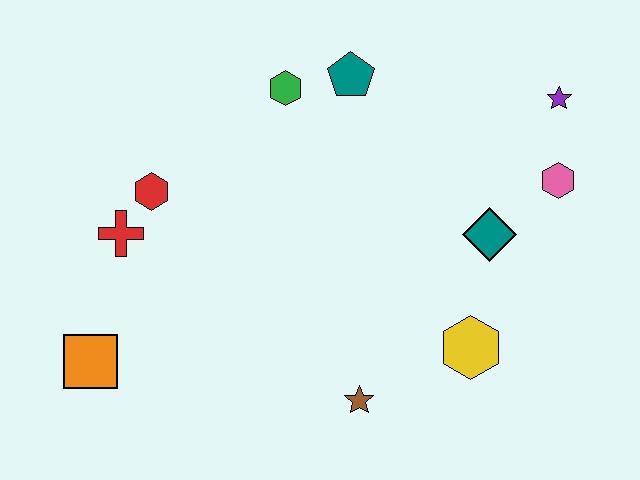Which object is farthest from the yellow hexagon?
The orange square is farthest from the yellow hexagon.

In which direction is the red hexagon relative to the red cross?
The red hexagon is above the red cross.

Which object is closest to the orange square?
The red cross is closest to the orange square.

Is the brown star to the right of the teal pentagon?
Yes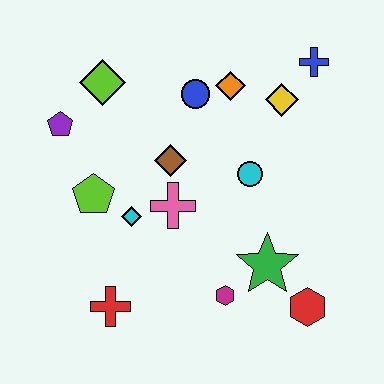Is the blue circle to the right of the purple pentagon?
Yes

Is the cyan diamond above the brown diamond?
No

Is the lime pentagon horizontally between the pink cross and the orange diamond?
No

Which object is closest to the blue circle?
The orange diamond is closest to the blue circle.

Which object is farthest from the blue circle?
The red hexagon is farthest from the blue circle.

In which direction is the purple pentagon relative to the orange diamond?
The purple pentagon is to the left of the orange diamond.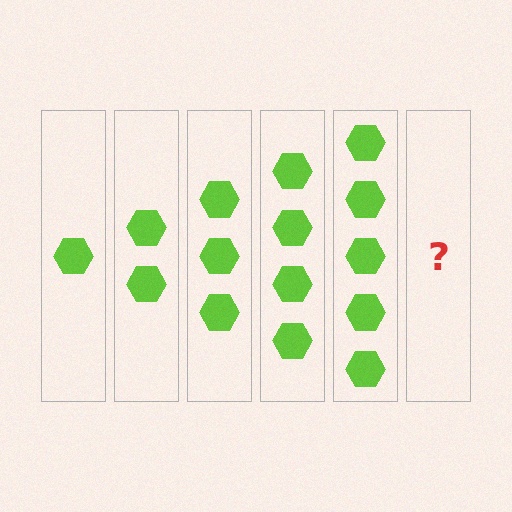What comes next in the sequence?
The next element should be 6 hexagons.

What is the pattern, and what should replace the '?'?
The pattern is that each step adds one more hexagon. The '?' should be 6 hexagons.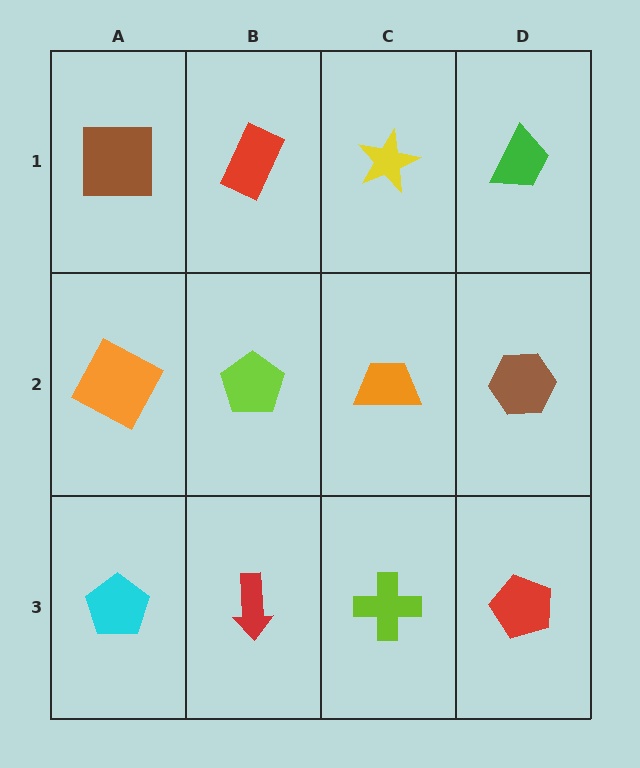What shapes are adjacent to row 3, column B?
A lime pentagon (row 2, column B), a cyan pentagon (row 3, column A), a lime cross (row 3, column C).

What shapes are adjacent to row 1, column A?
An orange square (row 2, column A), a red rectangle (row 1, column B).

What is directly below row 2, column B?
A red arrow.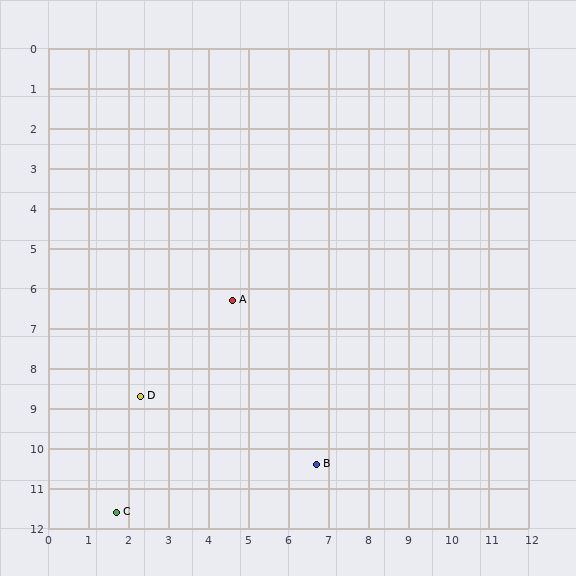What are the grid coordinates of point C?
Point C is at approximately (1.7, 11.6).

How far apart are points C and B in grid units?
Points C and B are about 5.1 grid units apart.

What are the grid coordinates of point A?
Point A is at approximately (4.6, 6.3).